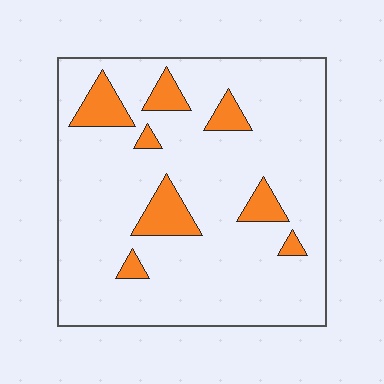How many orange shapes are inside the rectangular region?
8.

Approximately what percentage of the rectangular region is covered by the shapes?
Approximately 15%.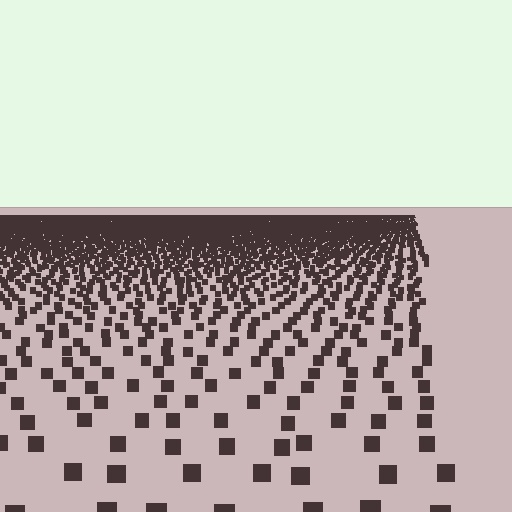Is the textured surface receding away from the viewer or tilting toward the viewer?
The surface is receding away from the viewer. Texture elements get smaller and denser toward the top.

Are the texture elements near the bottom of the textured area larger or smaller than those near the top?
Larger. Near the bottom, elements are closer to the viewer and appear at a bigger on-screen size.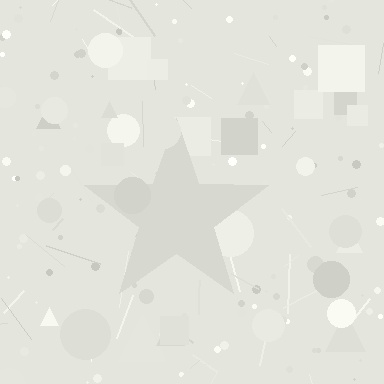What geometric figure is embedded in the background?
A star is embedded in the background.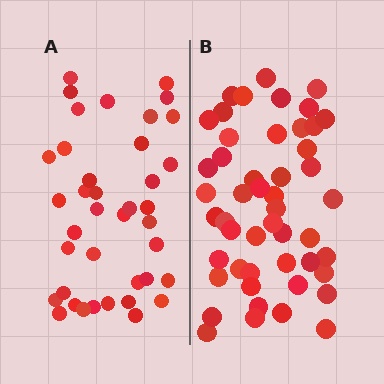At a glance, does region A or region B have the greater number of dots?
Region B (the right region) has more dots.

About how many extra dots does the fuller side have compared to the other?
Region B has roughly 10 or so more dots than region A.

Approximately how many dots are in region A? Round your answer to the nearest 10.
About 40 dots. (The exact count is 39, which rounds to 40.)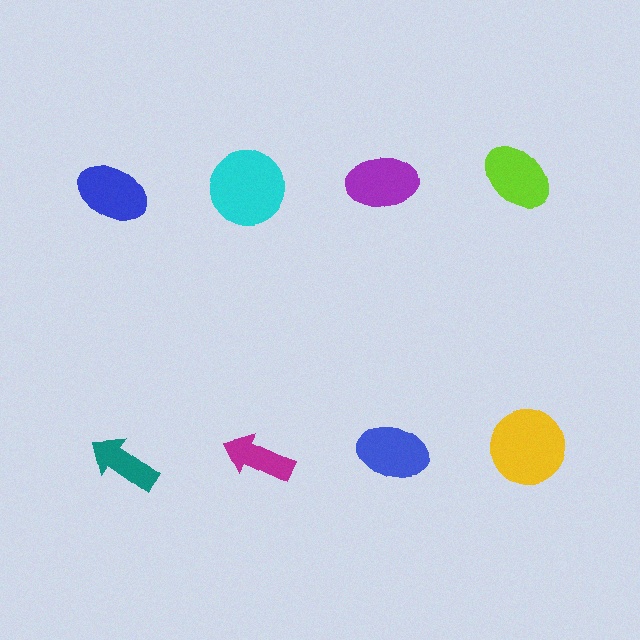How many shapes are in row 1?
4 shapes.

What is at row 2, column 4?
A yellow circle.